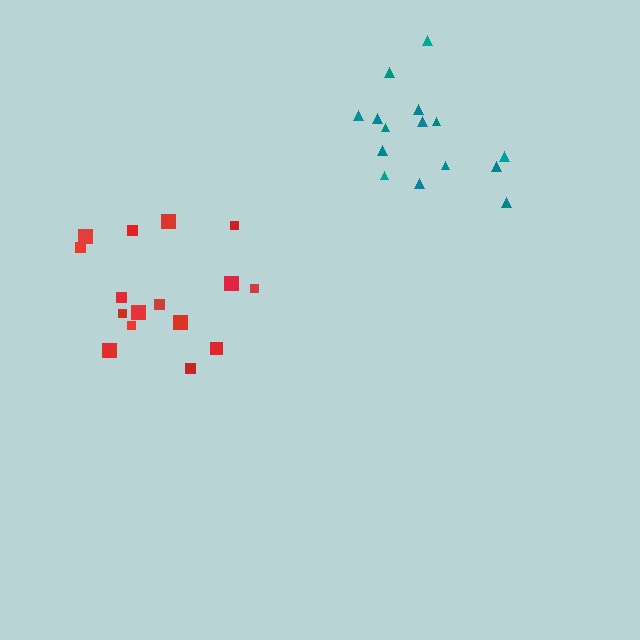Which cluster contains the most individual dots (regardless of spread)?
Red (16).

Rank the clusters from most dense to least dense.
red, teal.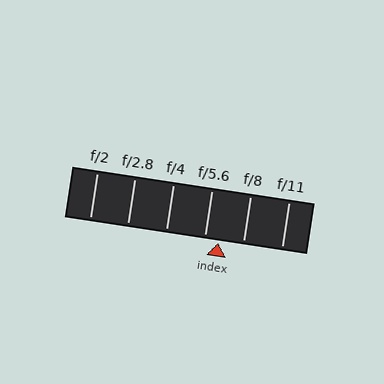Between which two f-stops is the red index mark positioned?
The index mark is between f/5.6 and f/8.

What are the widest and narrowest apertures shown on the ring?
The widest aperture shown is f/2 and the narrowest is f/11.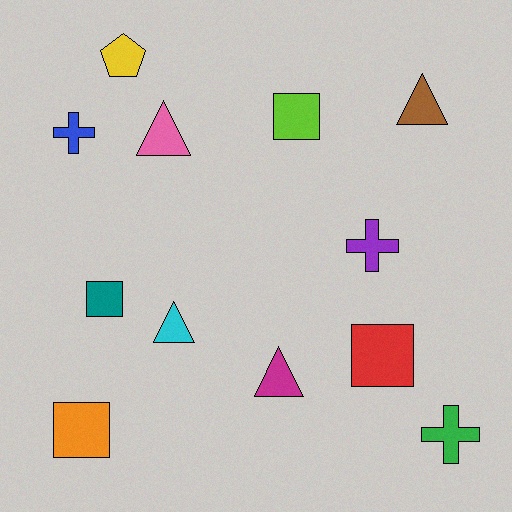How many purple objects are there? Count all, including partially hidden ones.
There is 1 purple object.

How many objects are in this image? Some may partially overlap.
There are 12 objects.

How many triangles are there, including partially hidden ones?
There are 4 triangles.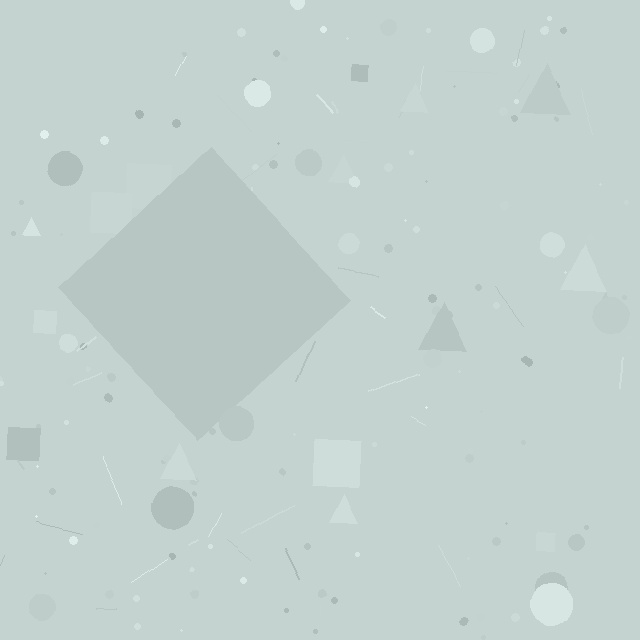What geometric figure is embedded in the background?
A diamond is embedded in the background.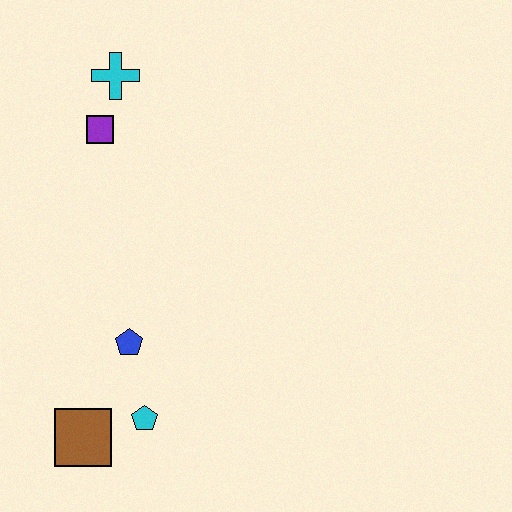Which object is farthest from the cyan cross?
The brown square is farthest from the cyan cross.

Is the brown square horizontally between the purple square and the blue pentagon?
No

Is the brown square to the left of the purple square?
Yes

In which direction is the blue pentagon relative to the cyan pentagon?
The blue pentagon is above the cyan pentagon.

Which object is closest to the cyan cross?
The purple square is closest to the cyan cross.